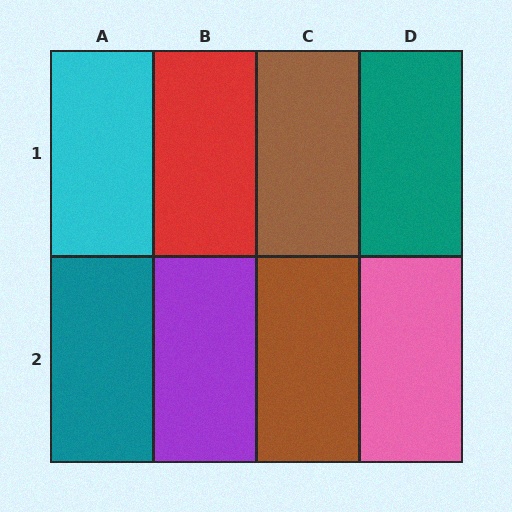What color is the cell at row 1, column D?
Teal.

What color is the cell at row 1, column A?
Cyan.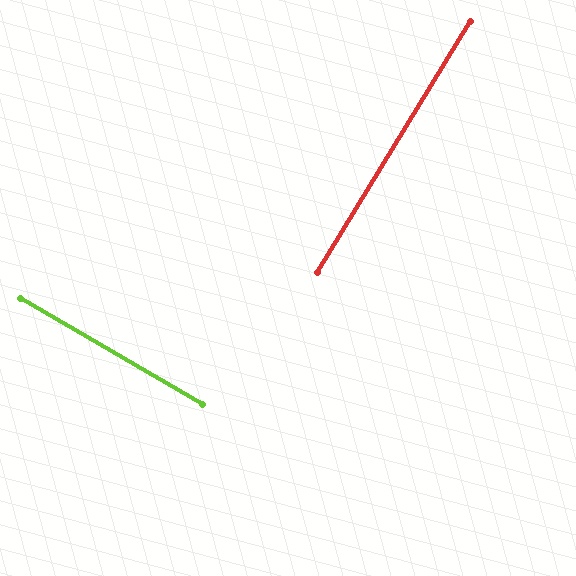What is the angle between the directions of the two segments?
Approximately 89 degrees.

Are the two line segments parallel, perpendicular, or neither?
Perpendicular — they meet at approximately 89°.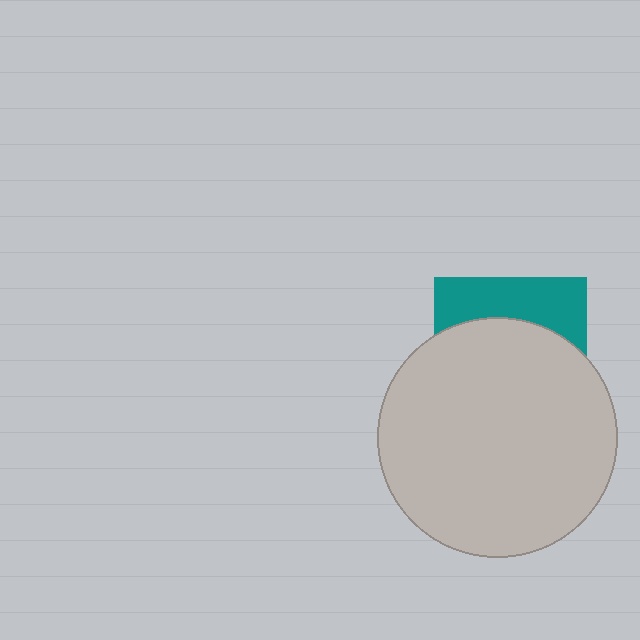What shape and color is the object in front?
The object in front is a light gray circle.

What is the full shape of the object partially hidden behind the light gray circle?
The partially hidden object is a teal square.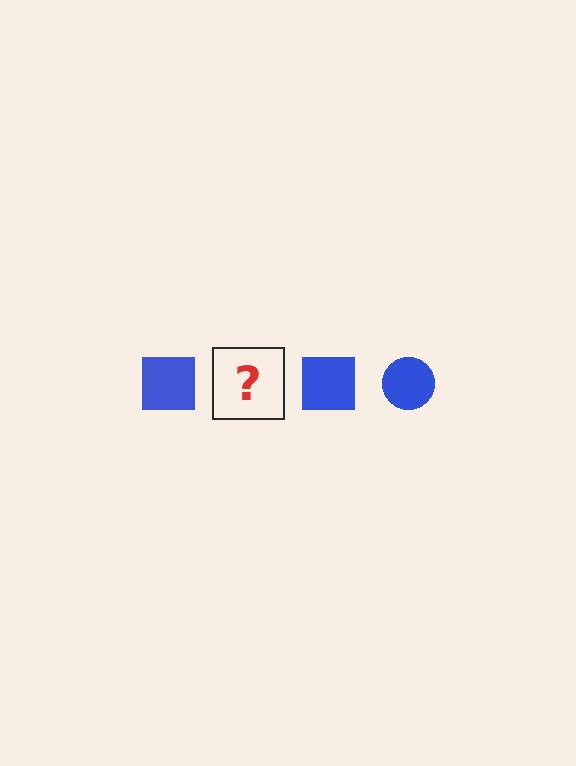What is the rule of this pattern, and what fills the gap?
The rule is that the pattern cycles through square, circle shapes in blue. The gap should be filled with a blue circle.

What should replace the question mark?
The question mark should be replaced with a blue circle.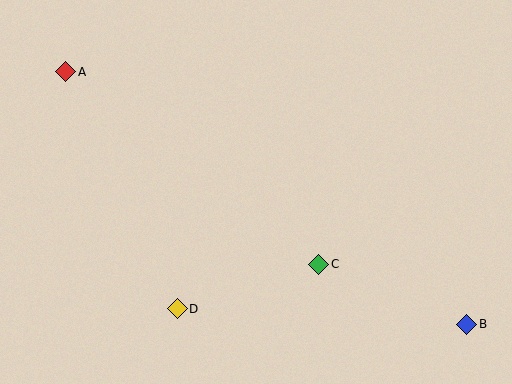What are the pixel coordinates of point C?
Point C is at (319, 264).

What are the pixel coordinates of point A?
Point A is at (65, 72).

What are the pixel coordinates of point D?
Point D is at (177, 309).